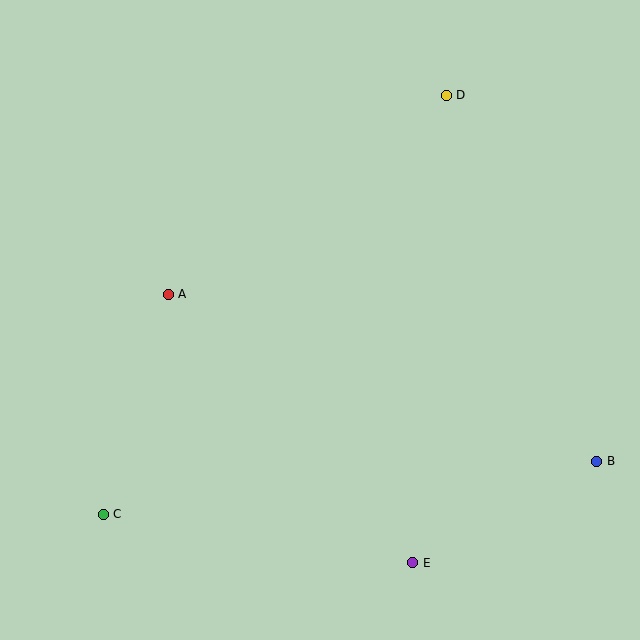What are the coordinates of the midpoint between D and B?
The midpoint between D and B is at (521, 278).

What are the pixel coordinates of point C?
Point C is at (103, 514).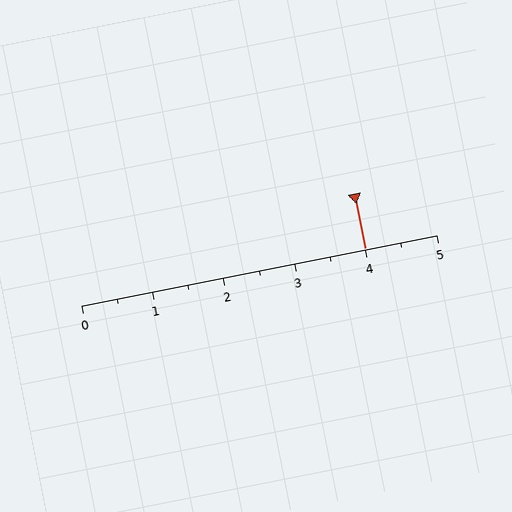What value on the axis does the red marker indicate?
The marker indicates approximately 4.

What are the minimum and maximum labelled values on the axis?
The axis runs from 0 to 5.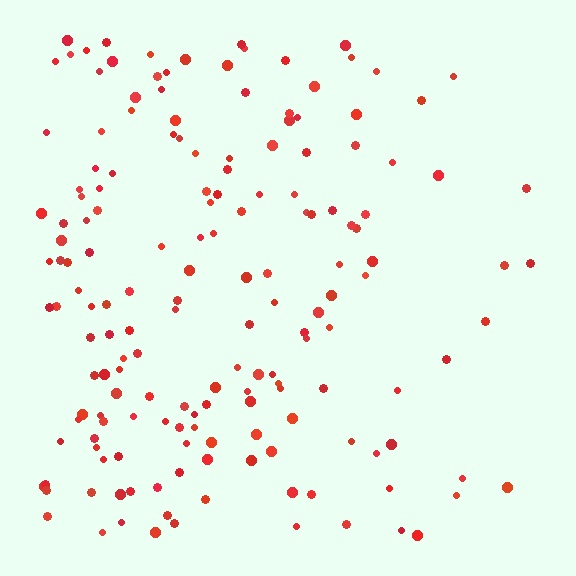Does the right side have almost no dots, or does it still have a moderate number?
Still a moderate number, just noticeably fewer than the left.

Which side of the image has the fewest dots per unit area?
The right.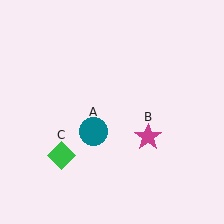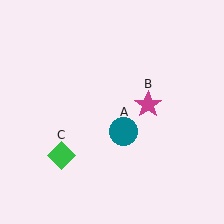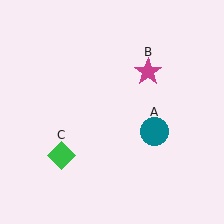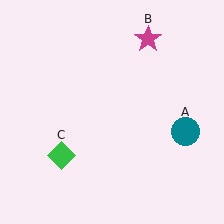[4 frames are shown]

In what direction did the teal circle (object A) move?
The teal circle (object A) moved right.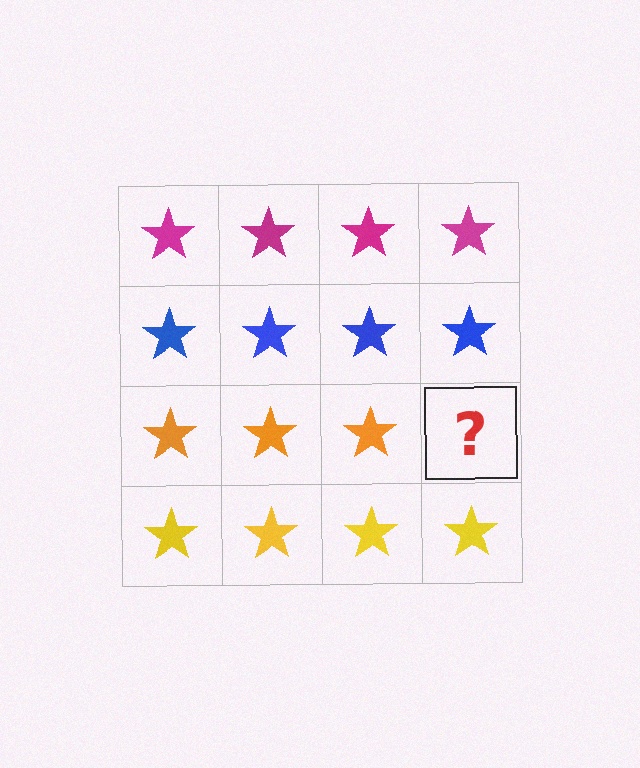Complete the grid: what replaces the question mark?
The question mark should be replaced with an orange star.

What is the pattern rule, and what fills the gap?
The rule is that each row has a consistent color. The gap should be filled with an orange star.